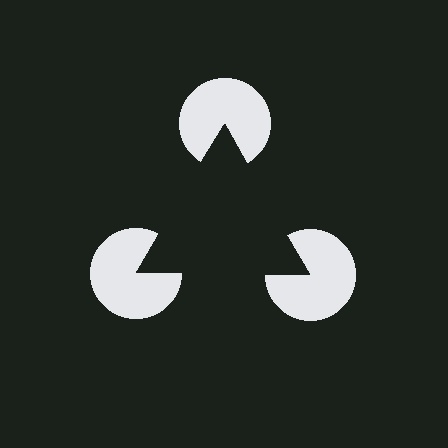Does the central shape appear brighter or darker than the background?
It typically appears slightly darker than the background, even though no actual brightness change is drawn.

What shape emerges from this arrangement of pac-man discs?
An illusory triangle — its edges are inferred from the aligned wedge cuts in the pac-man discs, not physically drawn.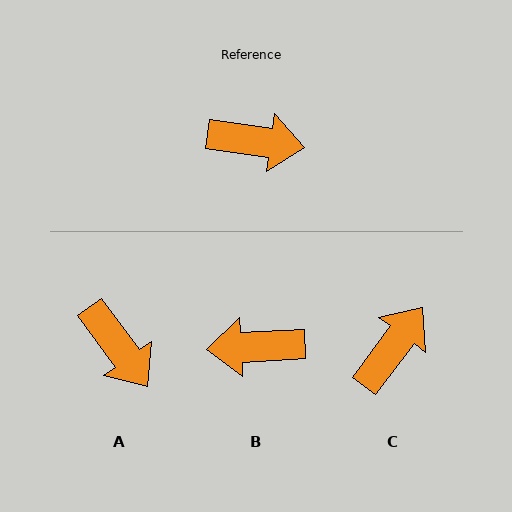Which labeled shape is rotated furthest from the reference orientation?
B, about 169 degrees away.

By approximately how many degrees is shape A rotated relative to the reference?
Approximately 46 degrees clockwise.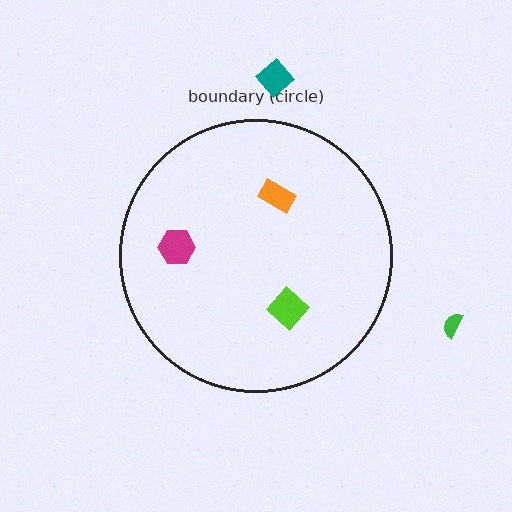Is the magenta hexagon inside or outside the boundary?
Inside.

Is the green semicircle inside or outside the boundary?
Outside.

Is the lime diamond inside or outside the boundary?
Inside.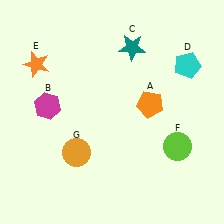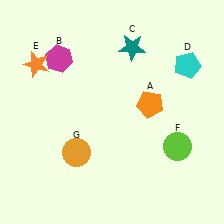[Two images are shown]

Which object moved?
The magenta hexagon (B) moved up.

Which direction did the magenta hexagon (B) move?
The magenta hexagon (B) moved up.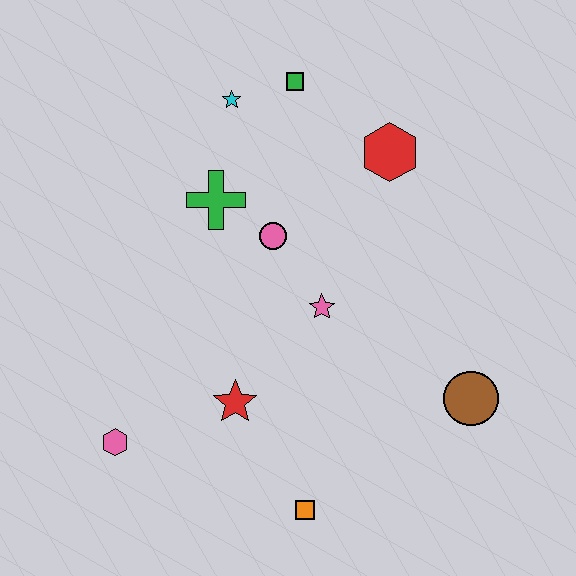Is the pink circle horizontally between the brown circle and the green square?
No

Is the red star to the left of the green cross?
No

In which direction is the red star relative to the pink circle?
The red star is below the pink circle.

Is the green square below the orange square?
No